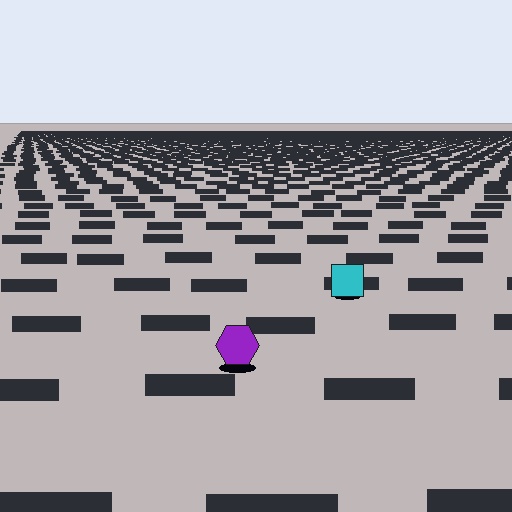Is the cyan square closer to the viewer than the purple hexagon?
No. The purple hexagon is closer — you can tell from the texture gradient: the ground texture is coarser near it.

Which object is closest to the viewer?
The purple hexagon is closest. The texture marks near it are larger and more spread out.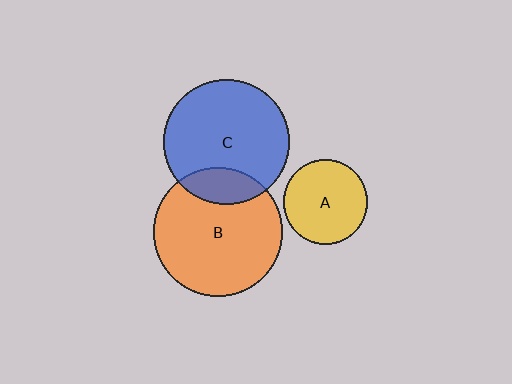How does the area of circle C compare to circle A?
Approximately 2.2 times.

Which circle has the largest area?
Circle B (orange).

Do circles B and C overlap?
Yes.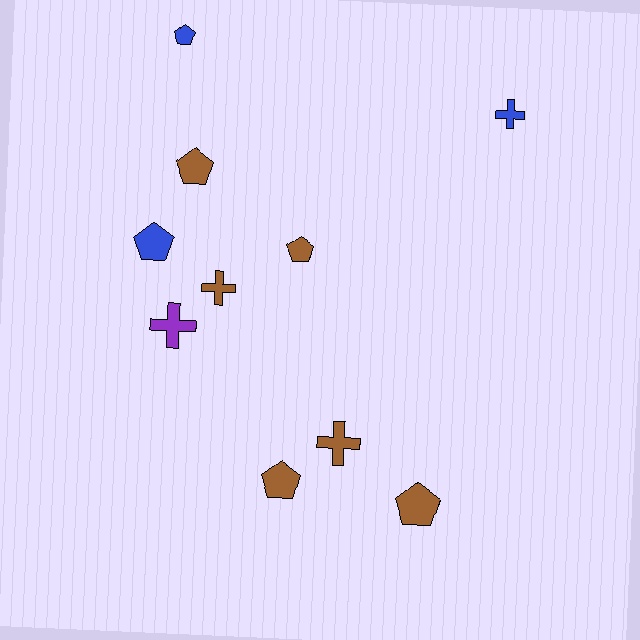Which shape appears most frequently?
Pentagon, with 6 objects.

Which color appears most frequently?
Brown, with 6 objects.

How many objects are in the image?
There are 10 objects.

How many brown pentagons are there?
There are 4 brown pentagons.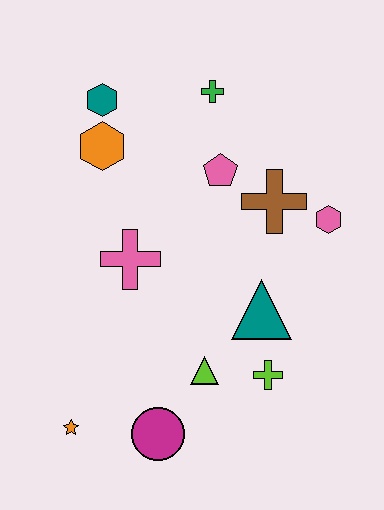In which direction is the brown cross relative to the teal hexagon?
The brown cross is to the right of the teal hexagon.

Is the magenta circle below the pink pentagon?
Yes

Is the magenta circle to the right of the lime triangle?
No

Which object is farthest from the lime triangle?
The teal hexagon is farthest from the lime triangle.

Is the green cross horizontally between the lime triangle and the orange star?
No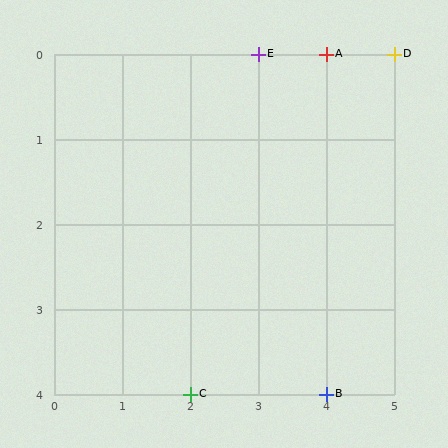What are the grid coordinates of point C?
Point C is at grid coordinates (2, 4).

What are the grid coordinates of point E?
Point E is at grid coordinates (3, 0).